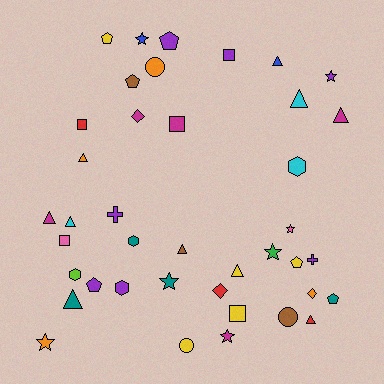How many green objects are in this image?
There is 1 green object.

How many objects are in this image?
There are 40 objects.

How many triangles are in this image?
There are 10 triangles.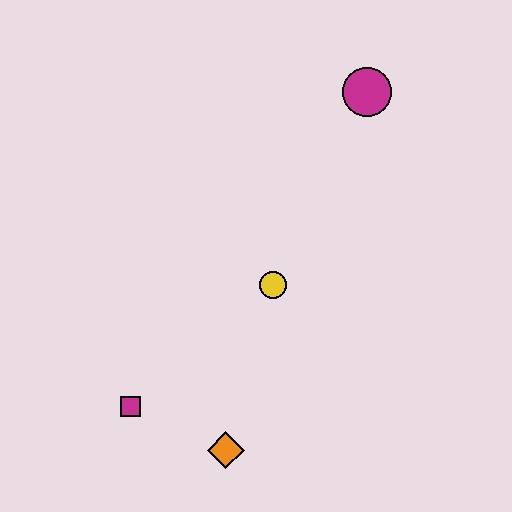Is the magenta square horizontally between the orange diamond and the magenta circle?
No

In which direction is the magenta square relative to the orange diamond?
The magenta square is to the left of the orange diamond.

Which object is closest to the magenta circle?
The yellow circle is closest to the magenta circle.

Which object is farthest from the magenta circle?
The magenta square is farthest from the magenta circle.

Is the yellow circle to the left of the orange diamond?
No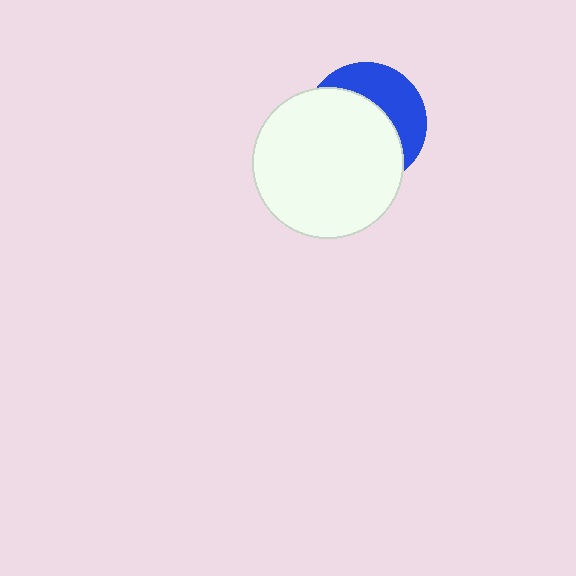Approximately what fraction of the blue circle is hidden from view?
Roughly 62% of the blue circle is hidden behind the white circle.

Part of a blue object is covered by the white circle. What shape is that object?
It is a circle.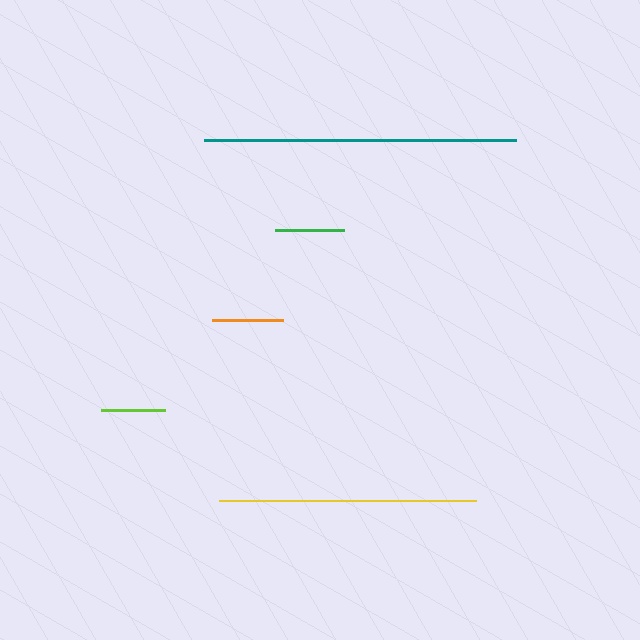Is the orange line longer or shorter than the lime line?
The orange line is longer than the lime line.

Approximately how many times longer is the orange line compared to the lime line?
The orange line is approximately 1.1 times the length of the lime line.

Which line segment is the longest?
The teal line is the longest at approximately 312 pixels.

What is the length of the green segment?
The green segment is approximately 70 pixels long.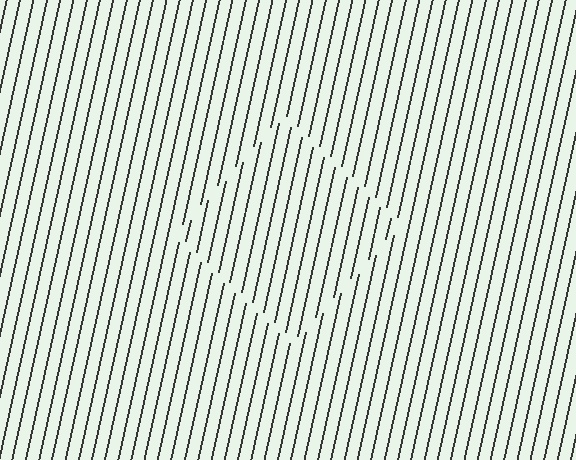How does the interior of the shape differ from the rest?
The interior of the shape contains the same grating, shifted by half a period — the contour is defined by the phase discontinuity where line-ends from the inner and outer gratings abut.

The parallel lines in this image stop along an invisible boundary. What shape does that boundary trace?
An illusory square. The interior of the shape contains the same grating, shifted by half a period — the contour is defined by the phase discontinuity where line-ends from the inner and outer gratings abut.